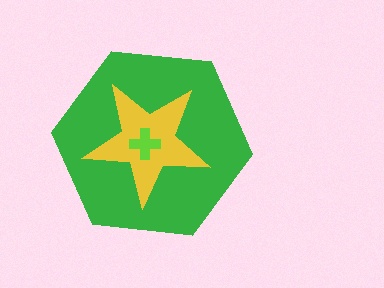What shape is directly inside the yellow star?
The lime cross.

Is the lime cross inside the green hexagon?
Yes.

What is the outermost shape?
The green hexagon.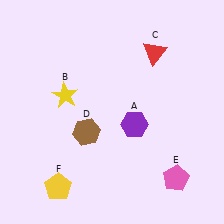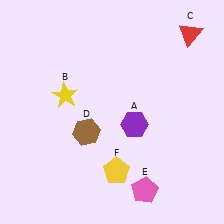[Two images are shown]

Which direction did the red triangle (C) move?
The red triangle (C) moved right.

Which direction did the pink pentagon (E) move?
The pink pentagon (E) moved left.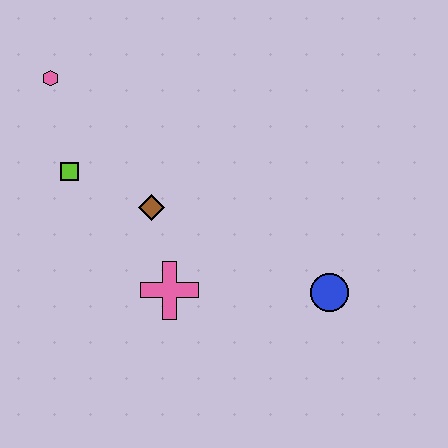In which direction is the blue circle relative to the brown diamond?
The blue circle is to the right of the brown diamond.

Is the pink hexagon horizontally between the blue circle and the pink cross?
No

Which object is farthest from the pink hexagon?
The blue circle is farthest from the pink hexagon.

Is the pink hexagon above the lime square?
Yes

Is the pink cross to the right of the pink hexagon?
Yes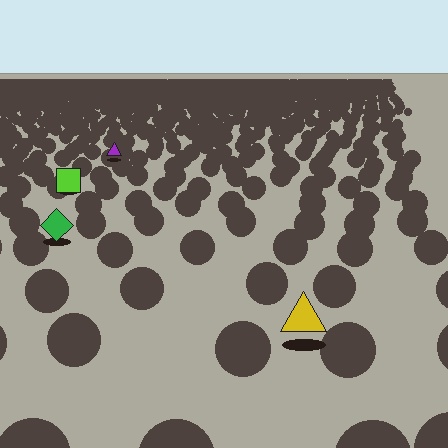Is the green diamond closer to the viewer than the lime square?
Yes. The green diamond is closer — you can tell from the texture gradient: the ground texture is coarser near it.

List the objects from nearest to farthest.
From nearest to farthest: the yellow triangle, the green diamond, the lime square, the purple triangle.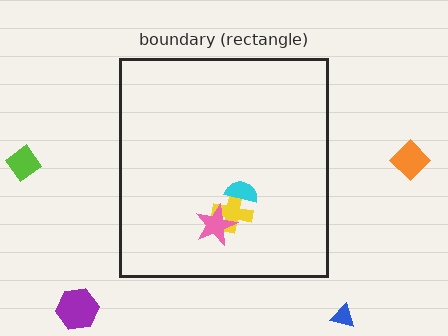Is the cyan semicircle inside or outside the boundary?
Inside.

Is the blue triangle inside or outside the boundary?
Outside.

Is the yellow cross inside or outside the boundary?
Inside.